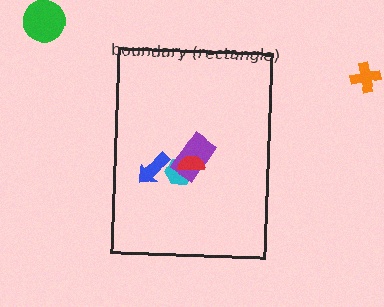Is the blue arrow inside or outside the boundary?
Inside.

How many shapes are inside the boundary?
4 inside, 2 outside.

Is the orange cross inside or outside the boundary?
Outside.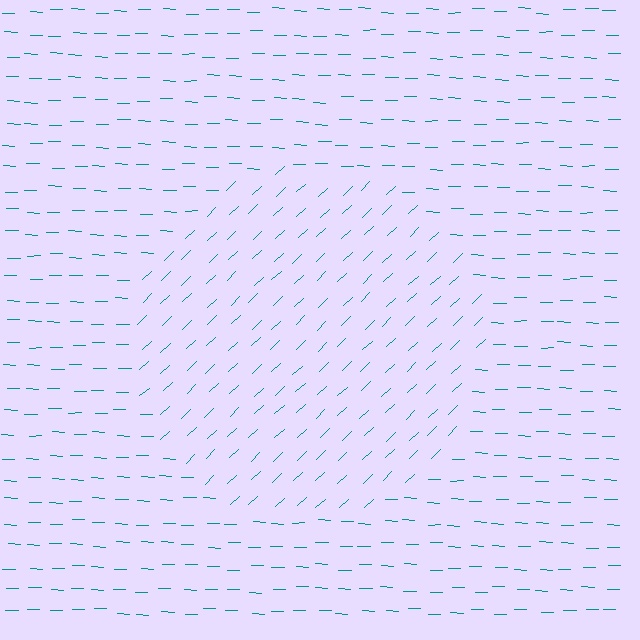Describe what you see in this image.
The image is filled with small teal line segments. A circle region in the image has lines oriented differently from the surrounding lines, creating a visible texture boundary.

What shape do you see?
I see a circle.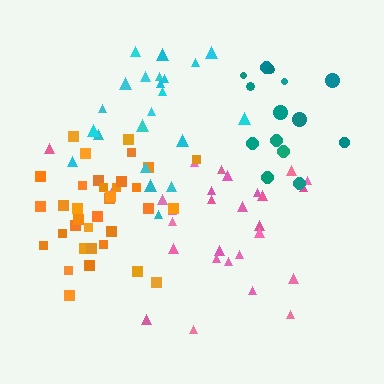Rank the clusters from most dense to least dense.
orange, teal, cyan, pink.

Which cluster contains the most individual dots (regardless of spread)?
Orange (35).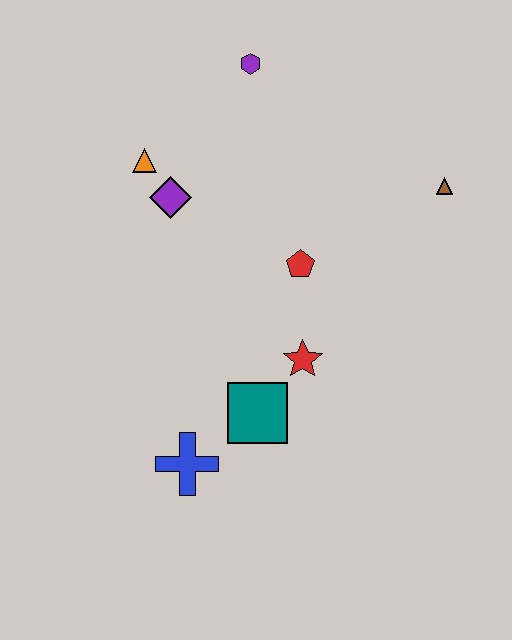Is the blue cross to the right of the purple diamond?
Yes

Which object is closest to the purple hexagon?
The orange triangle is closest to the purple hexagon.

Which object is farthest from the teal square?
The purple hexagon is farthest from the teal square.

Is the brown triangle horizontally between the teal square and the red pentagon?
No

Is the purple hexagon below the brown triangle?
No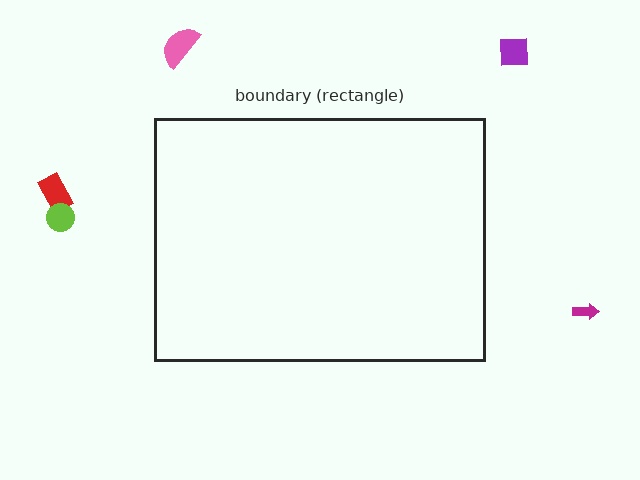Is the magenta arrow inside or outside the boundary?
Outside.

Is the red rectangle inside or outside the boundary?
Outside.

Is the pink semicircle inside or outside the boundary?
Outside.